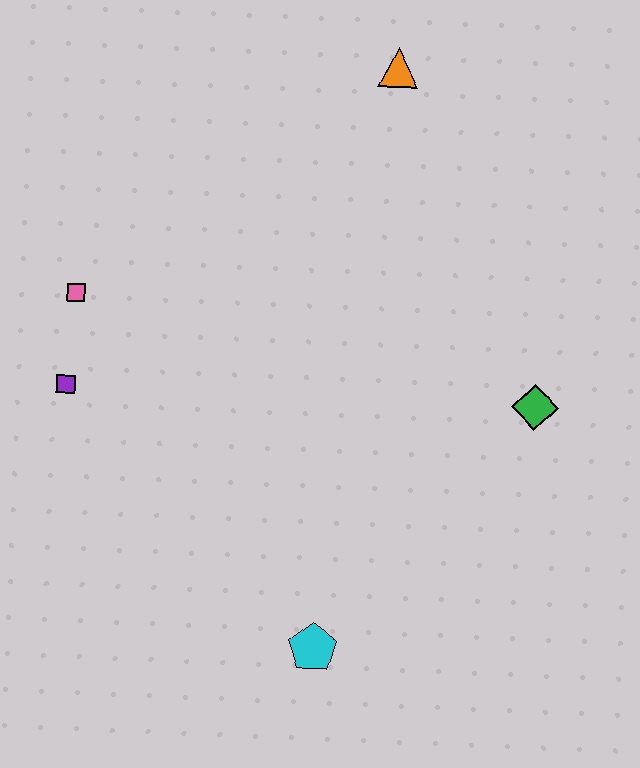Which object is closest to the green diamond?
The cyan pentagon is closest to the green diamond.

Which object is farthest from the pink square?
The green diamond is farthest from the pink square.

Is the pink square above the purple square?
Yes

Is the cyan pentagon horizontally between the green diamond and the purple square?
Yes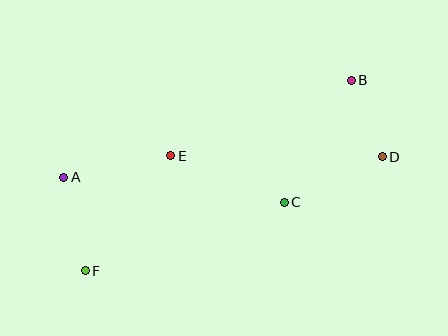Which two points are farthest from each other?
Points B and F are farthest from each other.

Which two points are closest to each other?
Points B and D are closest to each other.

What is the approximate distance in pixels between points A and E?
The distance between A and E is approximately 109 pixels.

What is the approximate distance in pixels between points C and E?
The distance between C and E is approximately 122 pixels.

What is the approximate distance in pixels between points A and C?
The distance between A and C is approximately 222 pixels.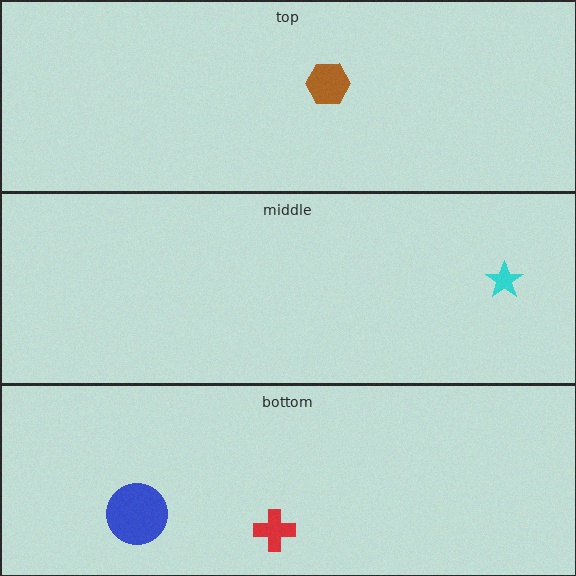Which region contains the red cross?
The bottom region.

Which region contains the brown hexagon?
The top region.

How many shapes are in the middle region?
1.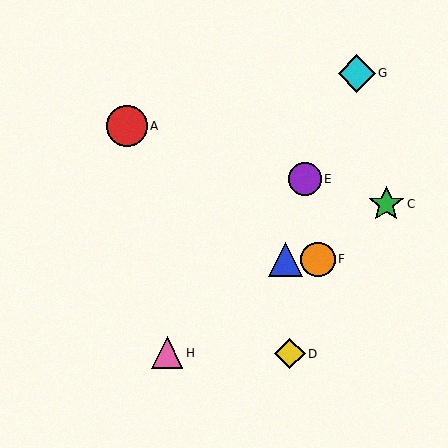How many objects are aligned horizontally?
2 objects (B, F) are aligned horizontally.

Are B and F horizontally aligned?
Yes, both are at y≈259.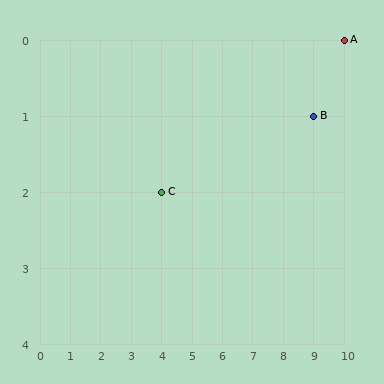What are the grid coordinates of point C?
Point C is at grid coordinates (4, 2).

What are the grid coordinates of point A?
Point A is at grid coordinates (10, 0).